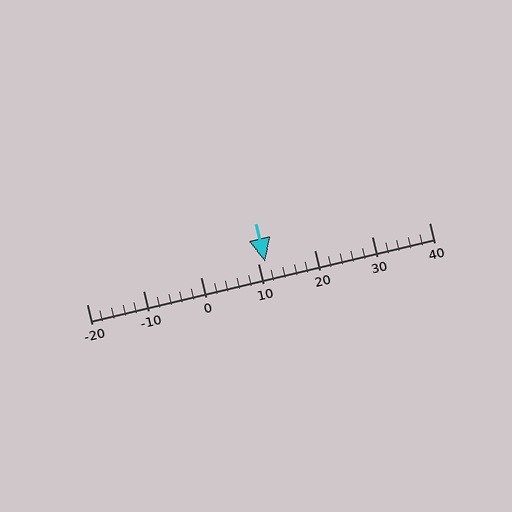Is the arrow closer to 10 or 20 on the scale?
The arrow is closer to 10.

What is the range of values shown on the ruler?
The ruler shows values from -20 to 40.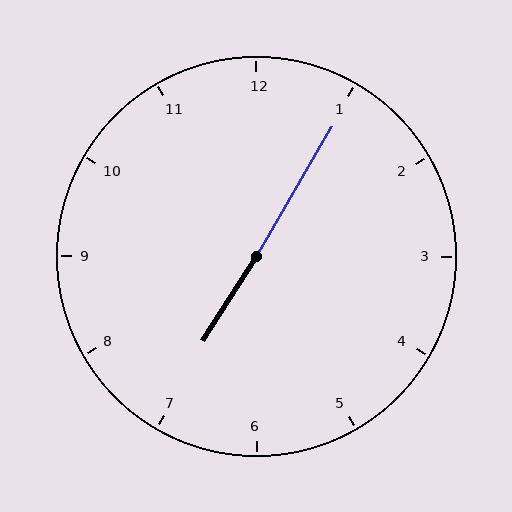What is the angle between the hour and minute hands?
Approximately 178 degrees.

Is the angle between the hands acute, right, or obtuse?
It is obtuse.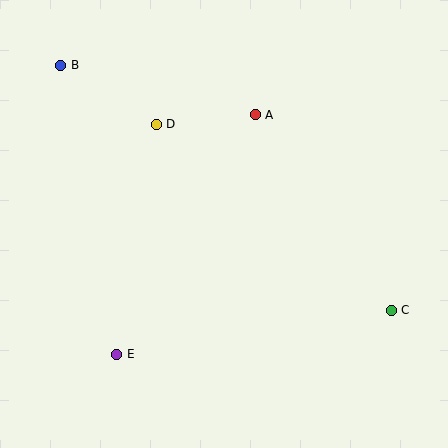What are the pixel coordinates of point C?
Point C is at (391, 310).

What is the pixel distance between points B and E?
The distance between B and E is 294 pixels.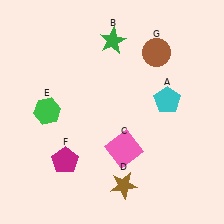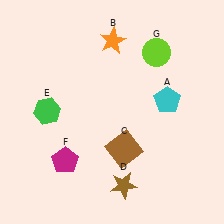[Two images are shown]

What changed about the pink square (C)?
In Image 1, C is pink. In Image 2, it changed to brown.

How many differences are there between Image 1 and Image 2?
There are 3 differences between the two images.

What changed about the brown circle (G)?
In Image 1, G is brown. In Image 2, it changed to lime.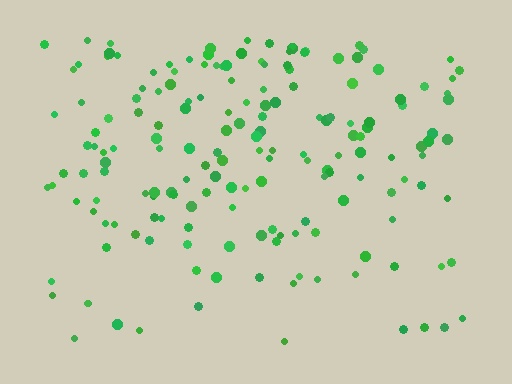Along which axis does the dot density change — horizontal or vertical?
Vertical.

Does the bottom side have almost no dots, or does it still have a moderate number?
Still a moderate number, just noticeably fewer than the top.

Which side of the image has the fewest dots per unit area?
The bottom.